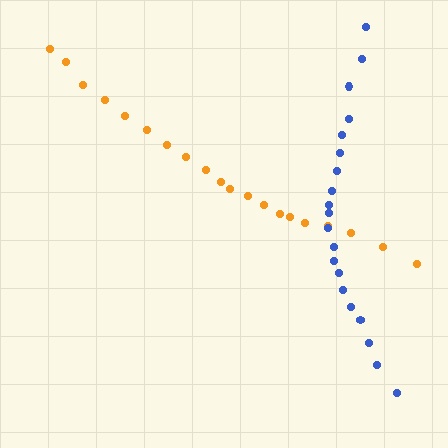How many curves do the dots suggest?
There are 2 distinct paths.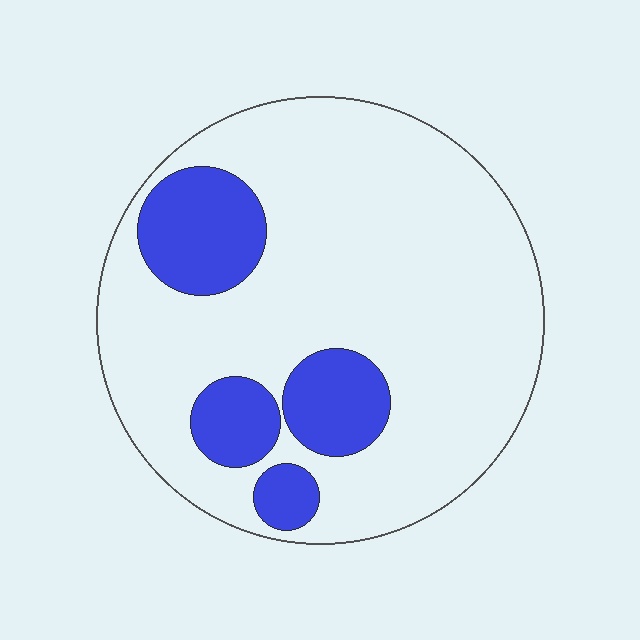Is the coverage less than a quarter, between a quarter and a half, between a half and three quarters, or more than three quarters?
Less than a quarter.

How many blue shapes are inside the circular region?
4.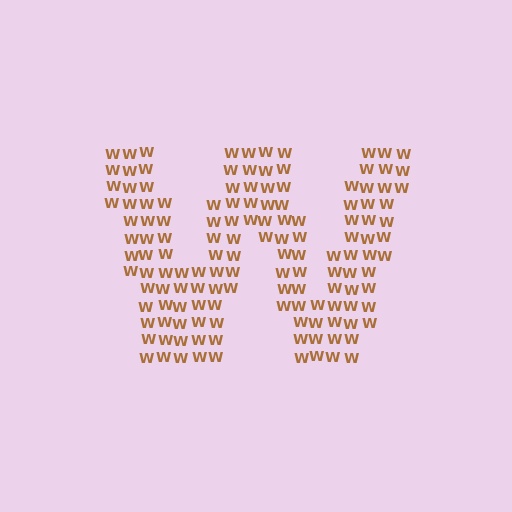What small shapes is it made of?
It is made of small letter W's.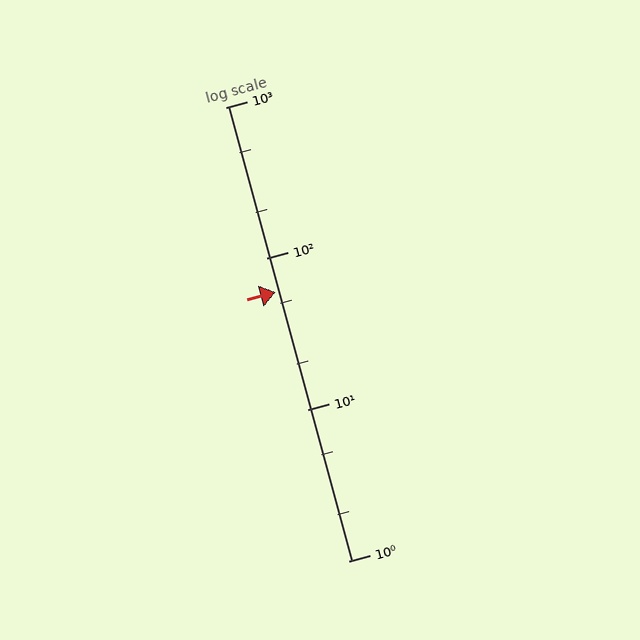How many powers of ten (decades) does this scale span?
The scale spans 3 decades, from 1 to 1000.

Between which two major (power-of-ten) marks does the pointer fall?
The pointer is between 10 and 100.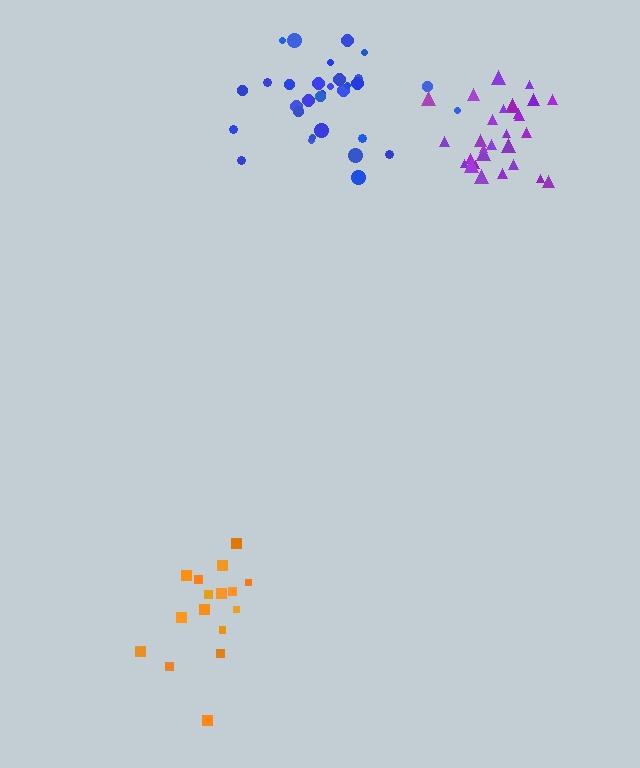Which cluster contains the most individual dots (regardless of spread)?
Blue (31).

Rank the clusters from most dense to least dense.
purple, orange, blue.